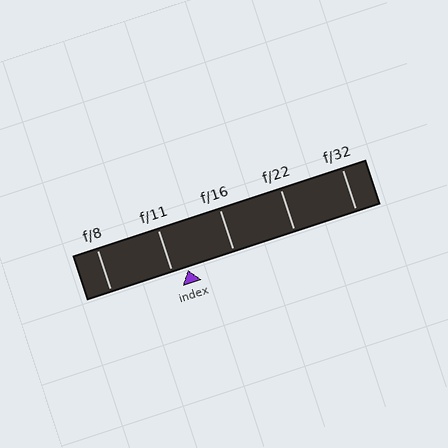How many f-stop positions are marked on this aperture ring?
There are 5 f-stop positions marked.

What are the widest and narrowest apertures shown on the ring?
The widest aperture shown is f/8 and the narrowest is f/32.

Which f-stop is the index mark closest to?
The index mark is closest to f/11.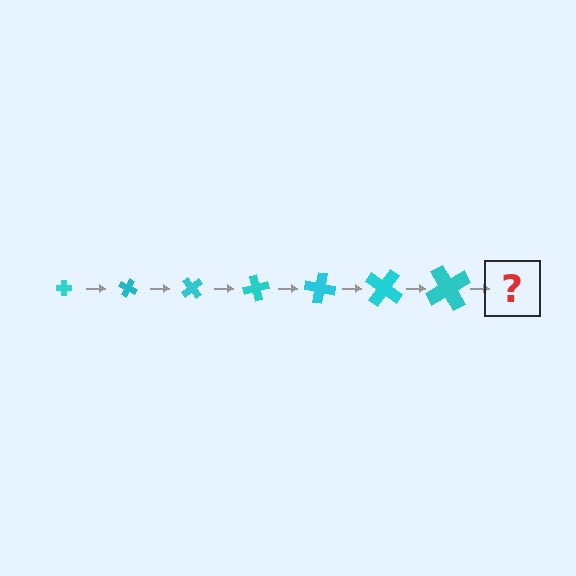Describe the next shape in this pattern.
It should be a cross, larger than the previous one and rotated 175 degrees from the start.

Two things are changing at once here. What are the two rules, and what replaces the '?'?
The two rules are that the cross grows larger each step and it rotates 25 degrees each step. The '?' should be a cross, larger than the previous one and rotated 175 degrees from the start.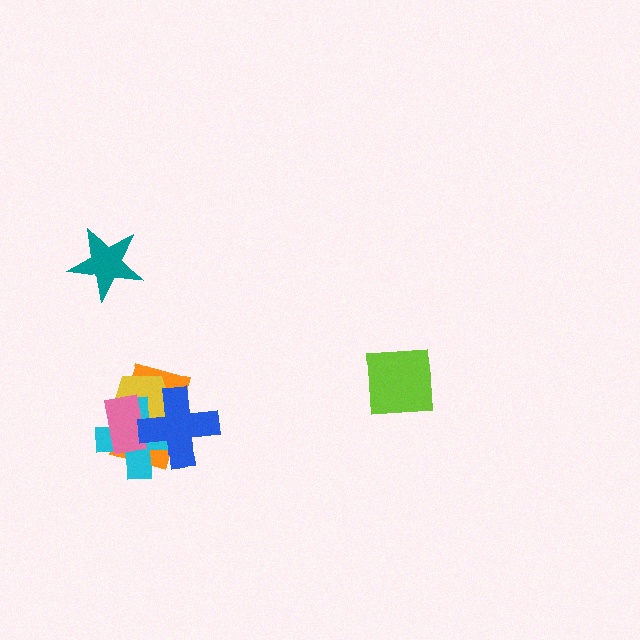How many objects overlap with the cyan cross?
4 objects overlap with the cyan cross.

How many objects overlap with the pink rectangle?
4 objects overlap with the pink rectangle.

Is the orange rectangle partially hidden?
Yes, it is partially covered by another shape.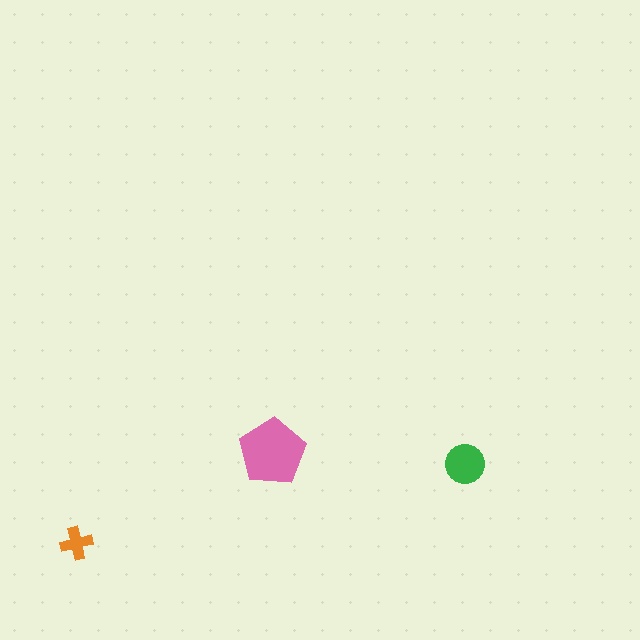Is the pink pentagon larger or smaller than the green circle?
Larger.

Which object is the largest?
The pink pentagon.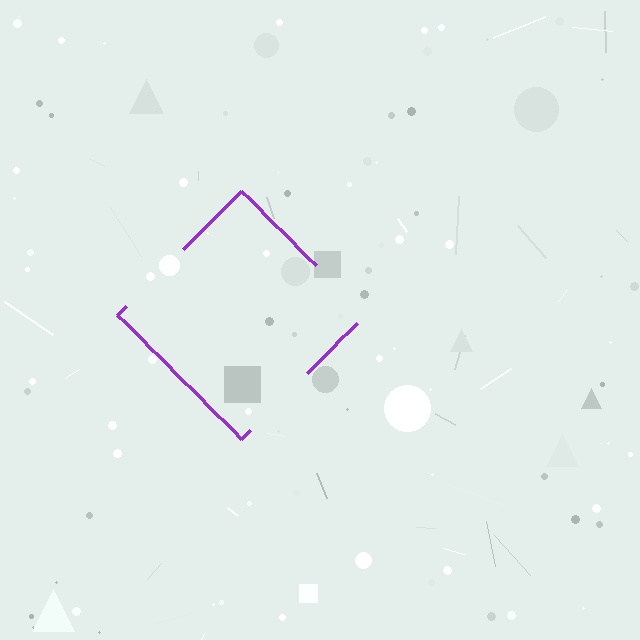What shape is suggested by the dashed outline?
The dashed outline suggests a diamond.